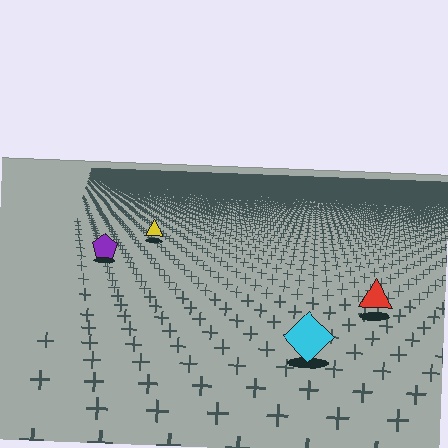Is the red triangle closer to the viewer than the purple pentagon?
Yes. The red triangle is closer — you can tell from the texture gradient: the ground texture is coarser near it.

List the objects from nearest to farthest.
From nearest to farthest: the cyan diamond, the red triangle, the purple pentagon, the yellow triangle.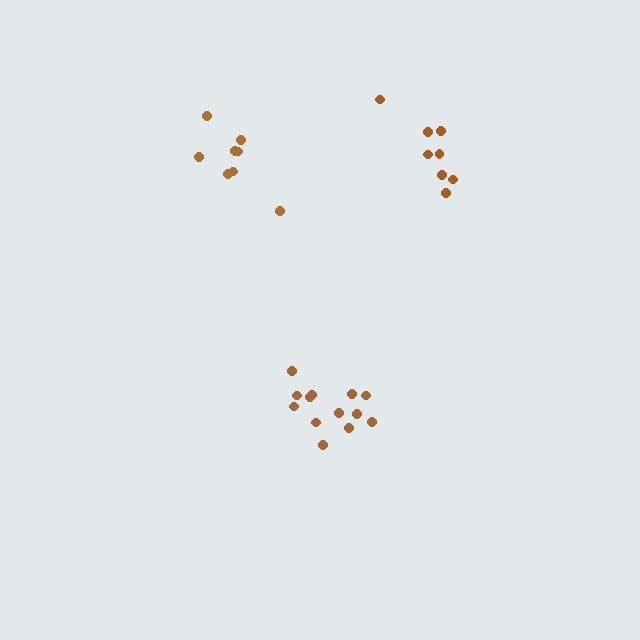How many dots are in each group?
Group 1: 13 dots, Group 2: 8 dots, Group 3: 8 dots (29 total).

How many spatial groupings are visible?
There are 3 spatial groupings.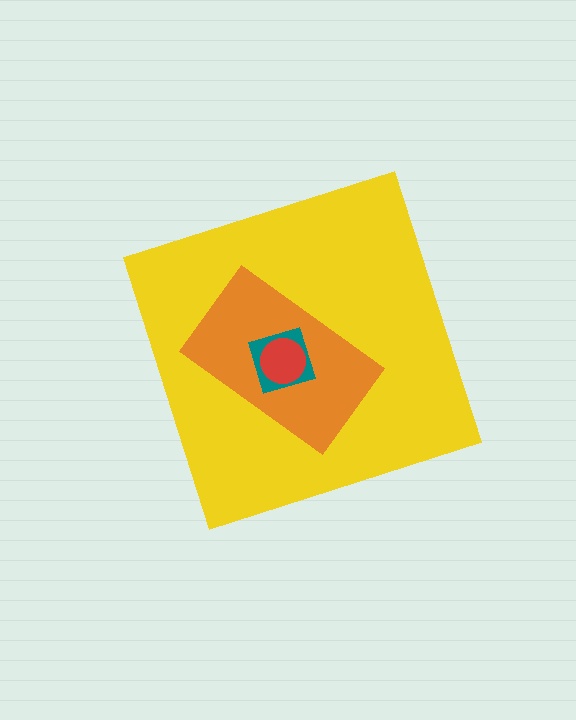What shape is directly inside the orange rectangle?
The teal square.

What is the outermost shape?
The yellow diamond.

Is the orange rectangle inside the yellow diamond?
Yes.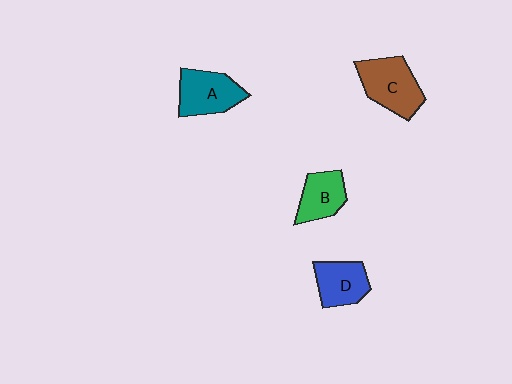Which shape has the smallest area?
Shape B (green).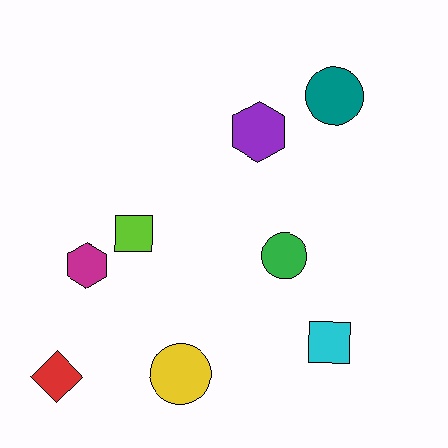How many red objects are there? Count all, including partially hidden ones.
There is 1 red object.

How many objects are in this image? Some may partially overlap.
There are 8 objects.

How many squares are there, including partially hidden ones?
There are 2 squares.